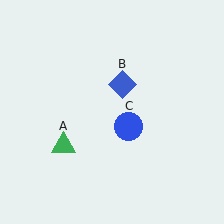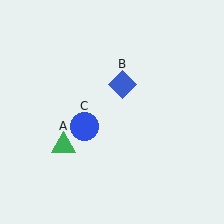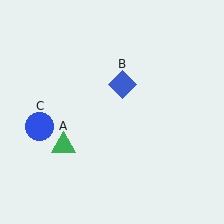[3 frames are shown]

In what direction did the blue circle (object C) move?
The blue circle (object C) moved left.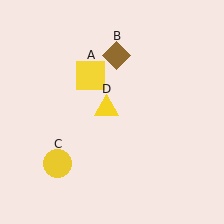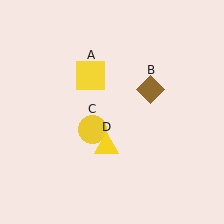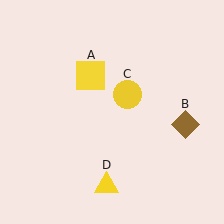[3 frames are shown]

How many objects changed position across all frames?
3 objects changed position: brown diamond (object B), yellow circle (object C), yellow triangle (object D).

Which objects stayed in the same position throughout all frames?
Yellow square (object A) remained stationary.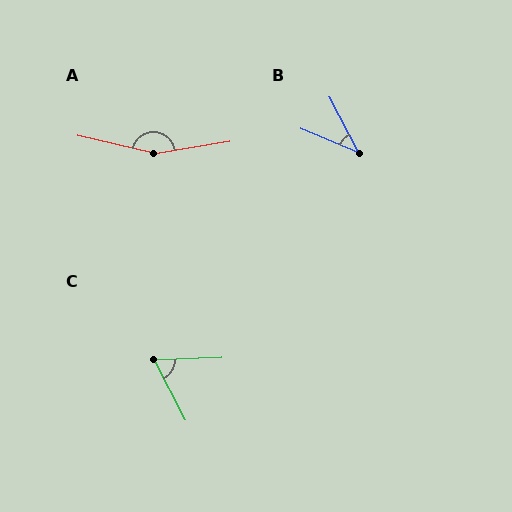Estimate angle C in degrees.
Approximately 64 degrees.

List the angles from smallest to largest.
B (39°), C (64°), A (158°).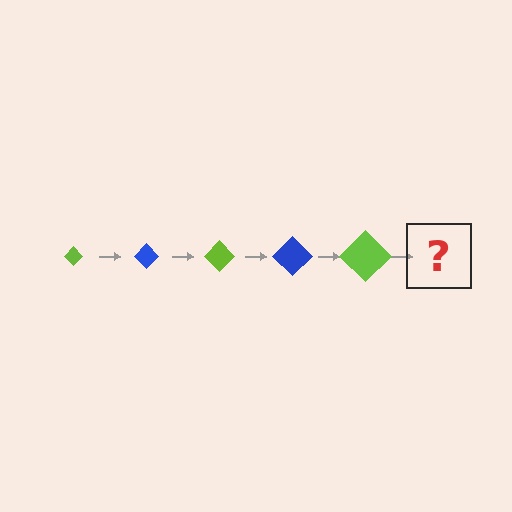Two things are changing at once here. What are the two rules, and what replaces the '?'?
The two rules are that the diamond grows larger each step and the color cycles through lime and blue. The '?' should be a blue diamond, larger than the previous one.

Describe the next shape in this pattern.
It should be a blue diamond, larger than the previous one.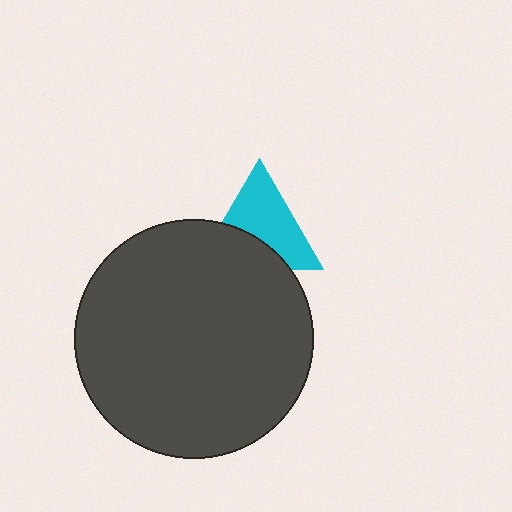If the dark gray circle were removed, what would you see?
You would see the complete cyan triangle.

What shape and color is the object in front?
The object in front is a dark gray circle.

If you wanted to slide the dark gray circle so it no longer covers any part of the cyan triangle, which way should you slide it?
Slide it down — that is the most direct way to separate the two shapes.